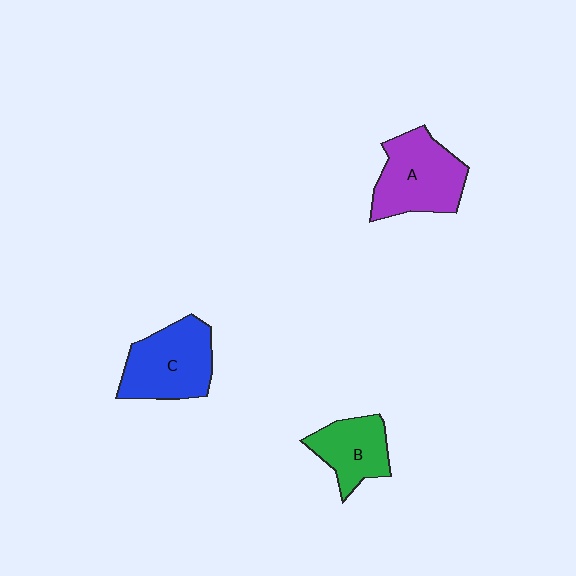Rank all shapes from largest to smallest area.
From largest to smallest: A (purple), C (blue), B (green).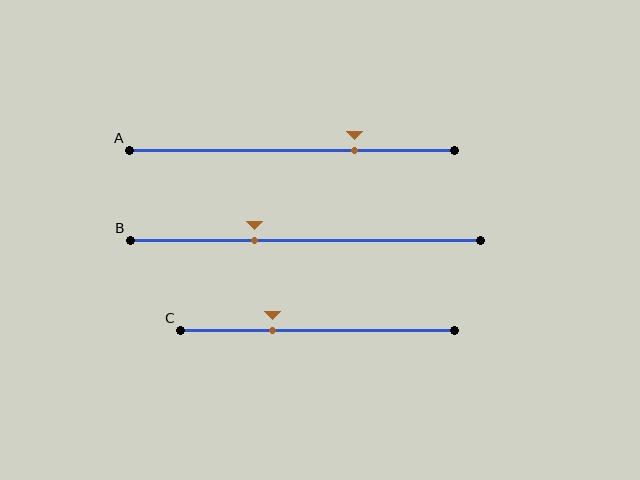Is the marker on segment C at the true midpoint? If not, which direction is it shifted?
No, the marker on segment C is shifted to the left by about 16% of the segment length.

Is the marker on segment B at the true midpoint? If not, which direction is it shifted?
No, the marker on segment B is shifted to the left by about 15% of the segment length.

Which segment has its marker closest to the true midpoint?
Segment B has its marker closest to the true midpoint.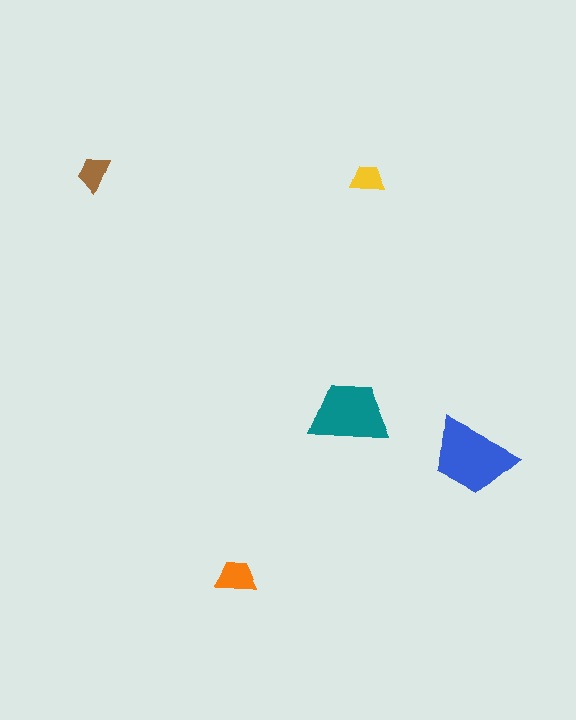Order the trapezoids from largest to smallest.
the blue one, the teal one, the orange one, the brown one, the yellow one.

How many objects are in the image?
There are 5 objects in the image.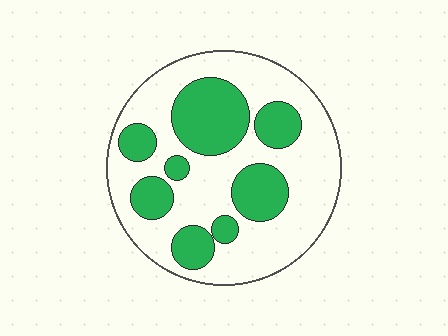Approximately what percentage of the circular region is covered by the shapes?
Approximately 35%.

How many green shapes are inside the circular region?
8.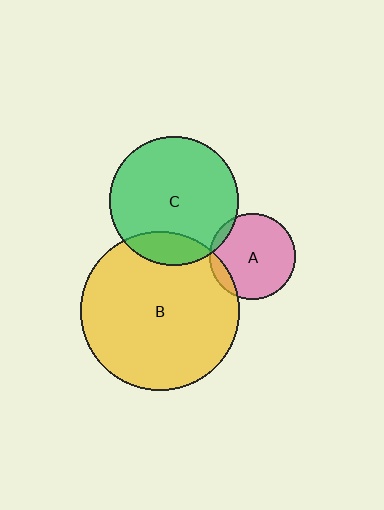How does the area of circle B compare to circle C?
Approximately 1.5 times.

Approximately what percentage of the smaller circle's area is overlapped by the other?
Approximately 5%.